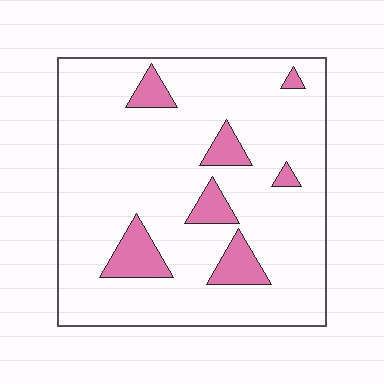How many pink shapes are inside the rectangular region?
7.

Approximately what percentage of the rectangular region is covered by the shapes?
Approximately 10%.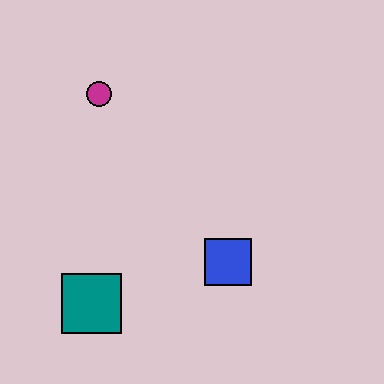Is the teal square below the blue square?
Yes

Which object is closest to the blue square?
The teal square is closest to the blue square.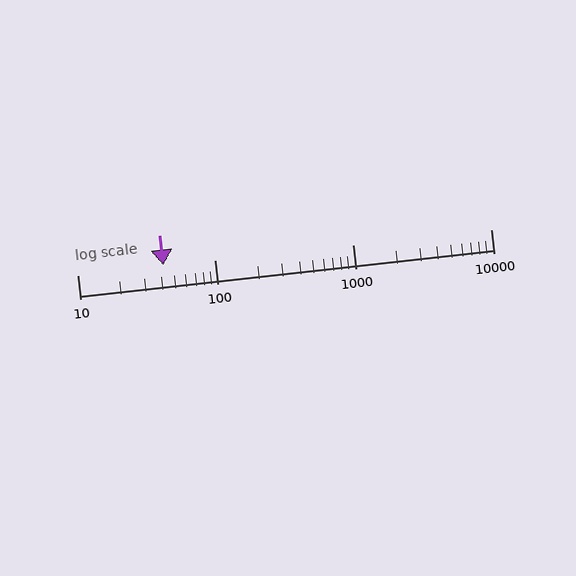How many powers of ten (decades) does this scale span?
The scale spans 3 decades, from 10 to 10000.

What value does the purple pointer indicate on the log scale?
The pointer indicates approximately 42.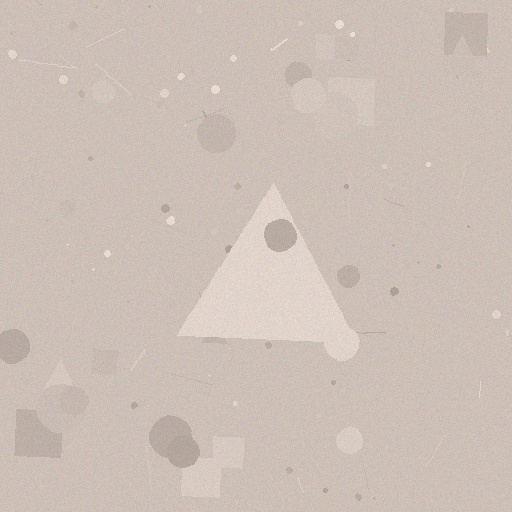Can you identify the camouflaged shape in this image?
The camouflaged shape is a triangle.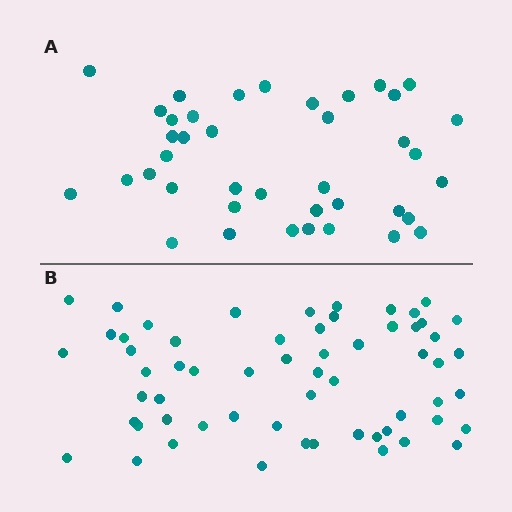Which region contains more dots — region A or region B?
Region B (the bottom region) has more dots.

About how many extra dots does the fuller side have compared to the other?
Region B has approximately 20 more dots than region A.